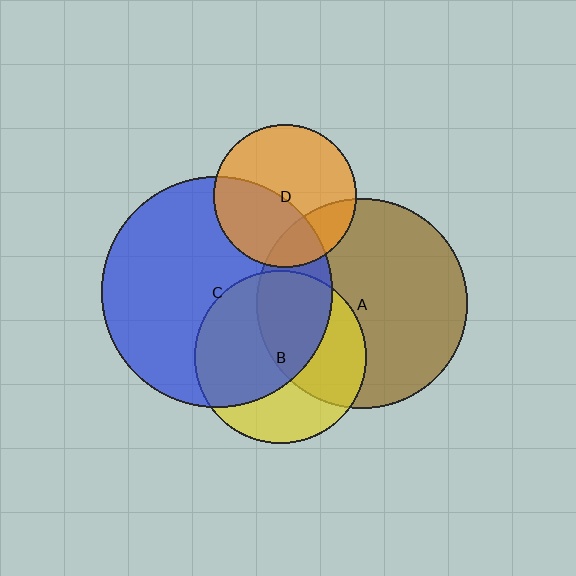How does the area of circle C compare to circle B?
Approximately 1.8 times.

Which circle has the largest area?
Circle C (blue).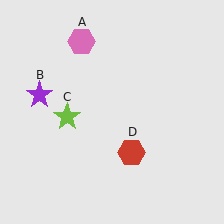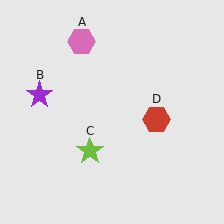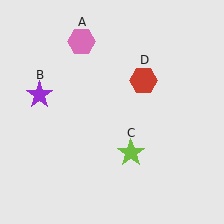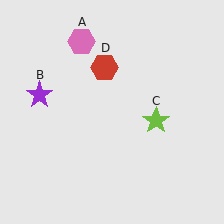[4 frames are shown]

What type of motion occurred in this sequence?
The lime star (object C), red hexagon (object D) rotated counterclockwise around the center of the scene.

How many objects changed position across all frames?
2 objects changed position: lime star (object C), red hexagon (object D).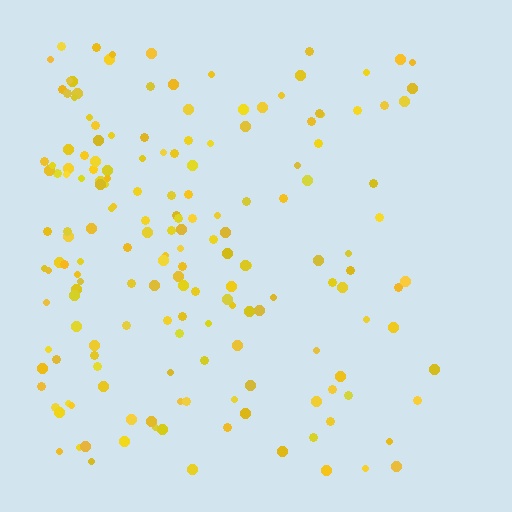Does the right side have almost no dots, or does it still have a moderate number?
Still a moderate number, just noticeably fewer than the left.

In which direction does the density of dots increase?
From right to left, with the left side densest.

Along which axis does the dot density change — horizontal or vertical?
Horizontal.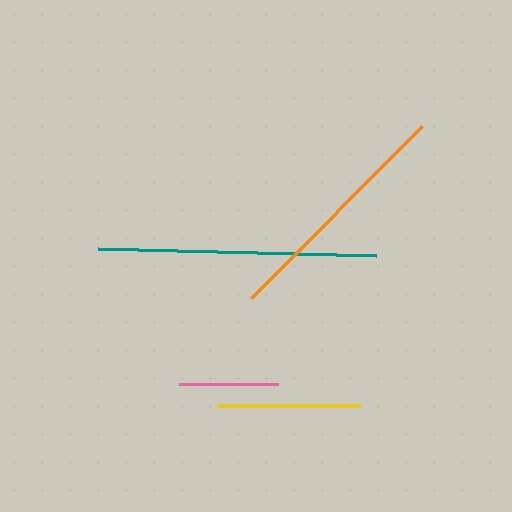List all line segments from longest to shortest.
From longest to shortest: teal, orange, yellow, pink.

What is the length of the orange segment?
The orange segment is approximately 243 pixels long.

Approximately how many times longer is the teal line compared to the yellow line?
The teal line is approximately 2.0 times the length of the yellow line.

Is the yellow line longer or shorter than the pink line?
The yellow line is longer than the pink line.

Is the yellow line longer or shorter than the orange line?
The orange line is longer than the yellow line.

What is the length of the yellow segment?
The yellow segment is approximately 142 pixels long.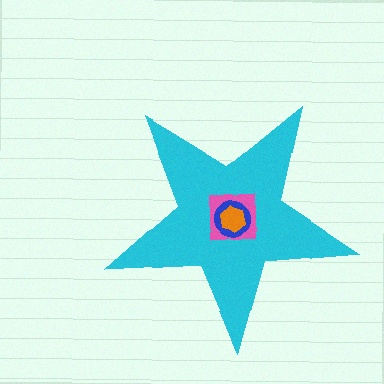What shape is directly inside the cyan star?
The pink square.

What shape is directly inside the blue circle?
The orange hexagon.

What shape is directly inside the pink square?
The blue circle.